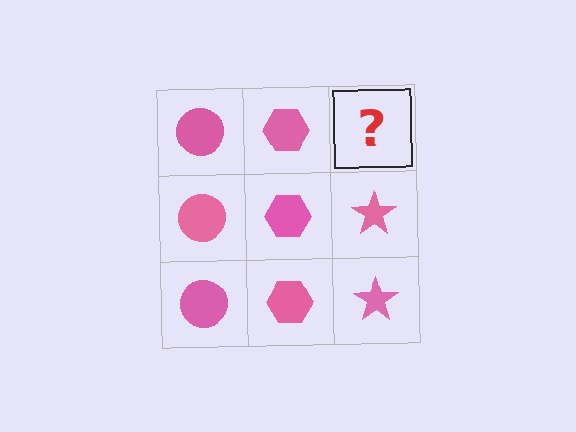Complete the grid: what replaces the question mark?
The question mark should be replaced with a pink star.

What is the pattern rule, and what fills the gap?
The rule is that each column has a consistent shape. The gap should be filled with a pink star.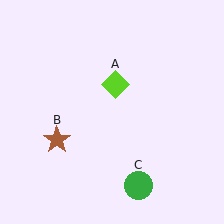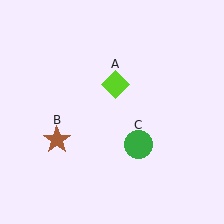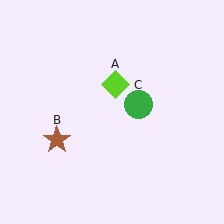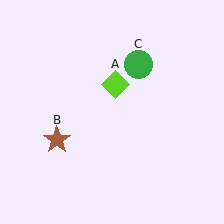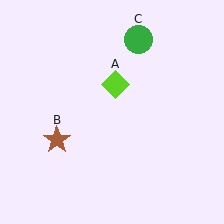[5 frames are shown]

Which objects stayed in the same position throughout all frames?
Lime diamond (object A) and brown star (object B) remained stationary.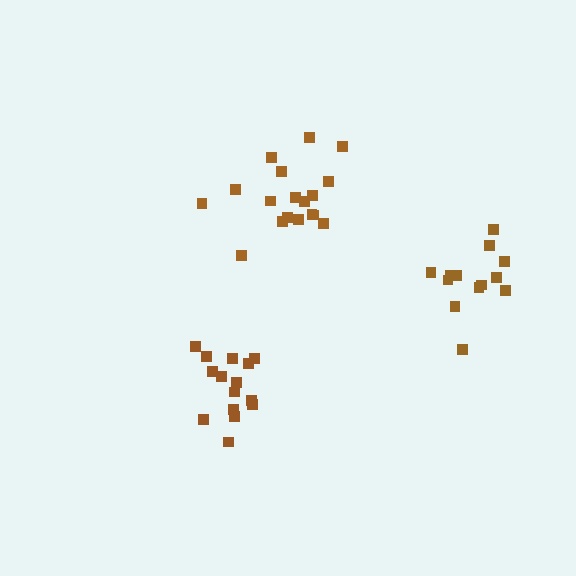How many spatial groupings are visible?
There are 3 spatial groupings.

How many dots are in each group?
Group 1: 16 dots, Group 2: 18 dots, Group 3: 13 dots (47 total).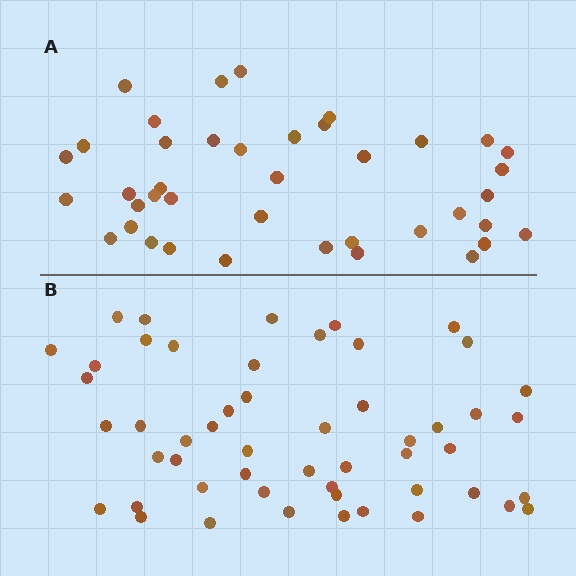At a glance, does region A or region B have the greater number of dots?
Region B (the bottom region) has more dots.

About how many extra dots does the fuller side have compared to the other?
Region B has roughly 12 or so more dots than region A.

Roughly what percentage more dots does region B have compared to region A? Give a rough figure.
About 30% more.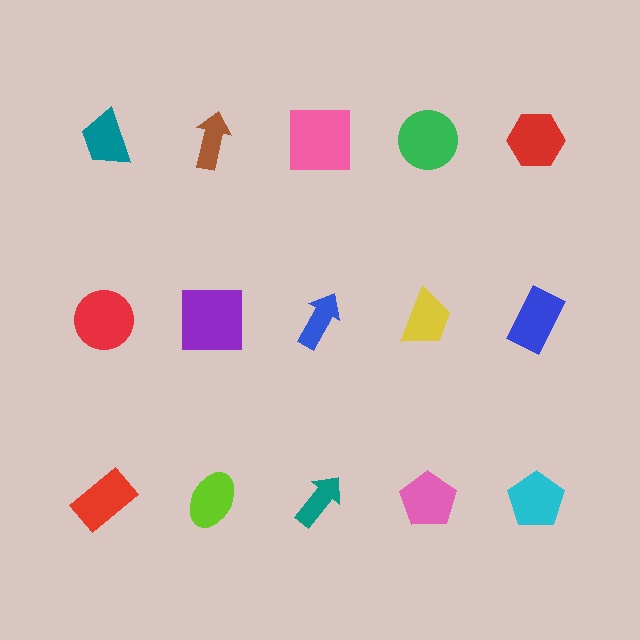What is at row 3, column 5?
A cyan pentagon.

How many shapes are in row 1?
5 shapes.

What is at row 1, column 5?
A red hexagon.